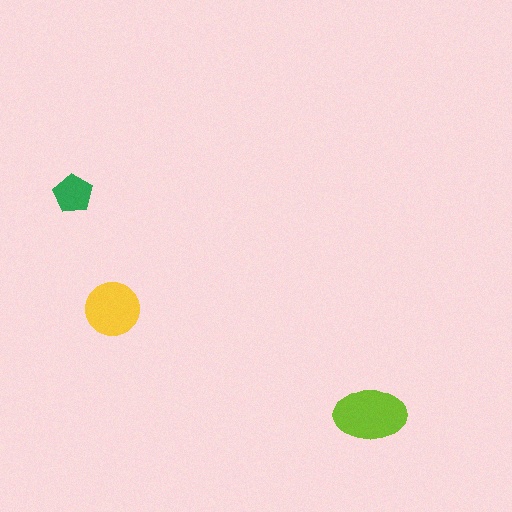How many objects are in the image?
There are 3 objects in the image.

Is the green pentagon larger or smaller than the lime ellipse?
Smaller.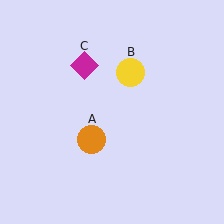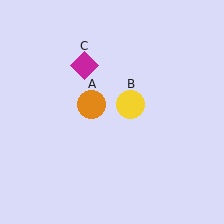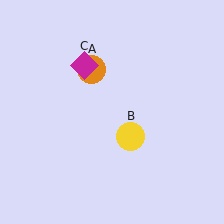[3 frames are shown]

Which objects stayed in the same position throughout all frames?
Magenta diamond (object C) remained stationary.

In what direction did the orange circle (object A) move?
The orange circle (object A) moved up.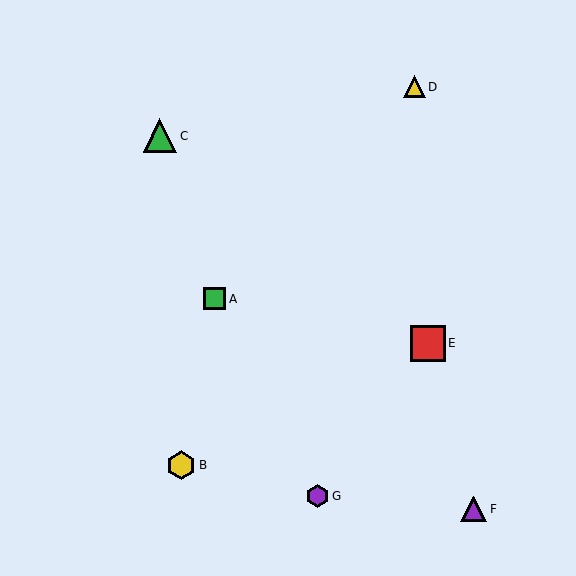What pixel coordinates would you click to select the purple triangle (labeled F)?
Click at (474, 509) to select the purple triangle F.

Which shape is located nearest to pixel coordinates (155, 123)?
The green triangle (labeled C) at (160, 136) is nearest to that location.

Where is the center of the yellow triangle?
The center of the yellow triangle is at (414, 87).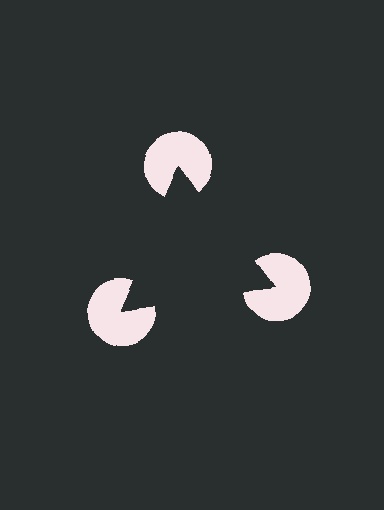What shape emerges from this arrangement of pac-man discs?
An illusory triangle — its edges are inferred from the aligned wedge cuts in the pac-man discs, not physically drawn.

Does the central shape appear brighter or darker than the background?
It typically appears slightly darker than the background, even though no actual brightness change is drawn.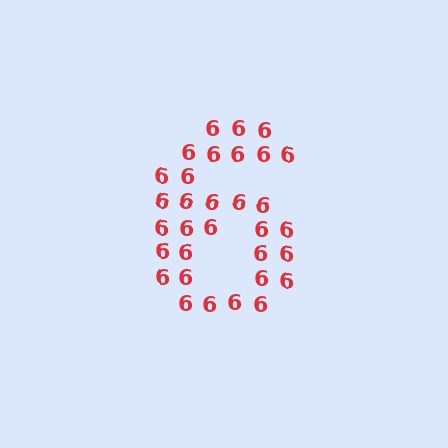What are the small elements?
The small elements are digit 6's.